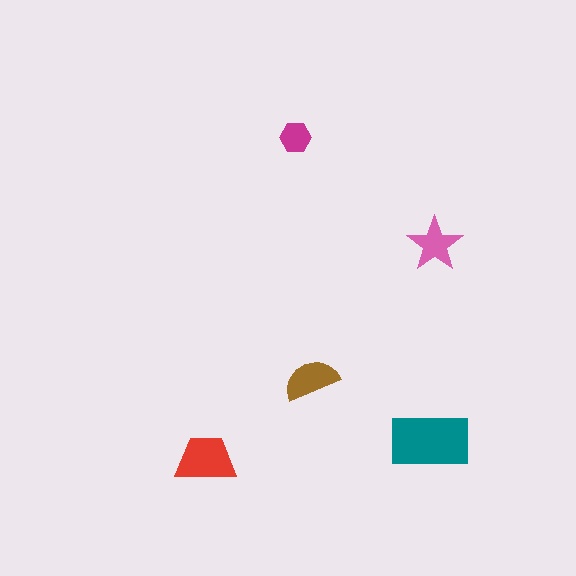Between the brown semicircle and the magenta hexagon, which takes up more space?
The brown semicircle.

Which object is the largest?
The teal rectangle.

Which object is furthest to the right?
The pink star is rightmost.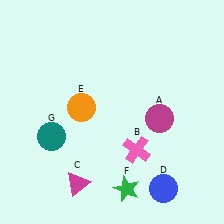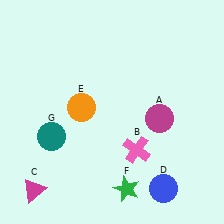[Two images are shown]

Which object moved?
The magenta triangle (C) moved left.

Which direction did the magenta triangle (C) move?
The magenta triangle (C) moved left.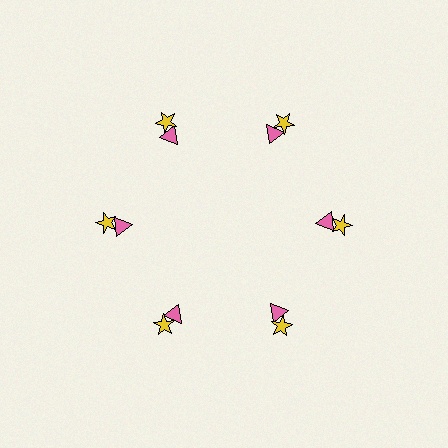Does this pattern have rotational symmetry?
Yes, this pattern has 6-fold rotational symmetry. It looks the same after rotating 60 degrees around the center.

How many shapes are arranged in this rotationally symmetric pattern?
There are 12 shapes, arranged in 6 groups of 2.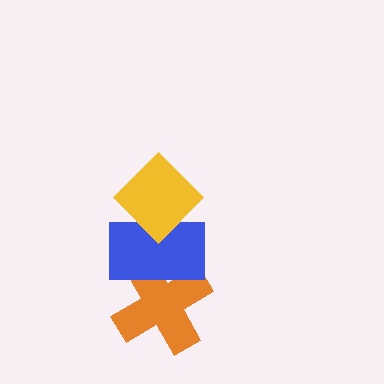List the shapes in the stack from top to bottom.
From top to bottom: the yellow diamond, the blue rectangle, the orange cross.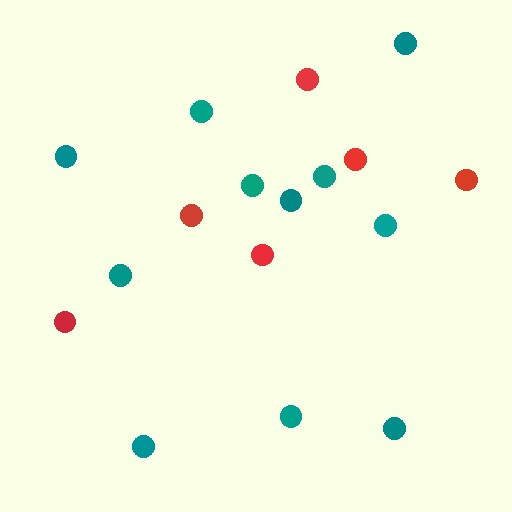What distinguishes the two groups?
There are 2 groups: one group of teal circles (11) and one group of red circles (6).